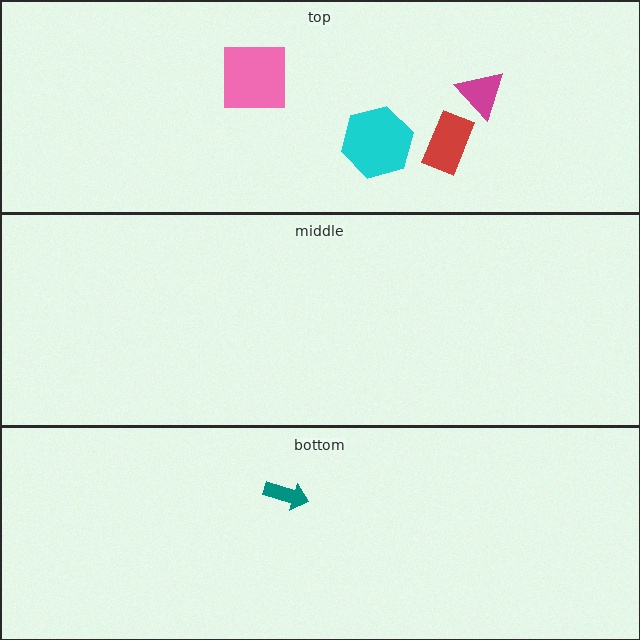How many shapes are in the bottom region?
1.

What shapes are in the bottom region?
The teal arrow.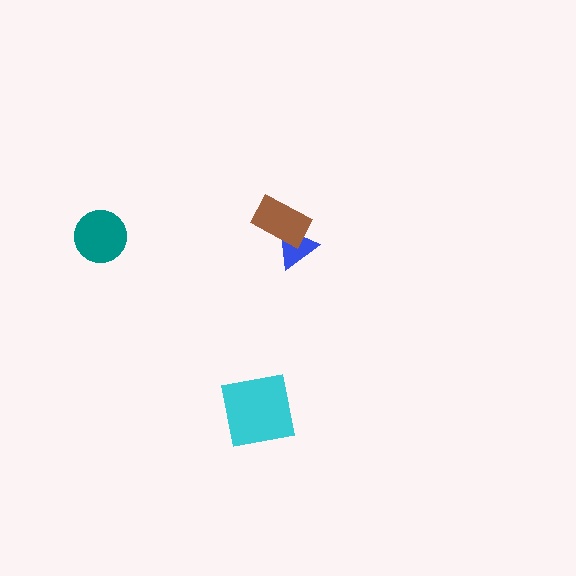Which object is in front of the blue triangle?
The brown rectangle is in front of the blue triangle.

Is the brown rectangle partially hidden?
No, no other shape covers it.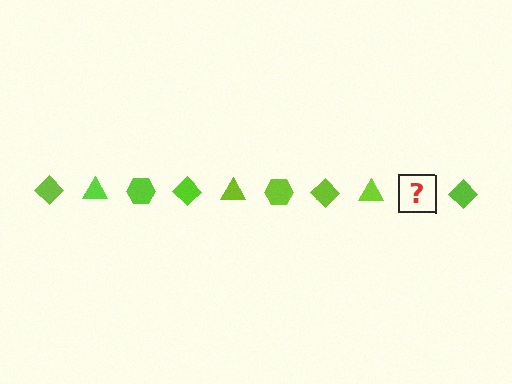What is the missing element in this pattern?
The missing element is a lime hexagon.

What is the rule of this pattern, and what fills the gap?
The rule is that the pattern cycles through diamond, triangle, hexagon shapes in lime. The gap should be filled with a lime hexagon.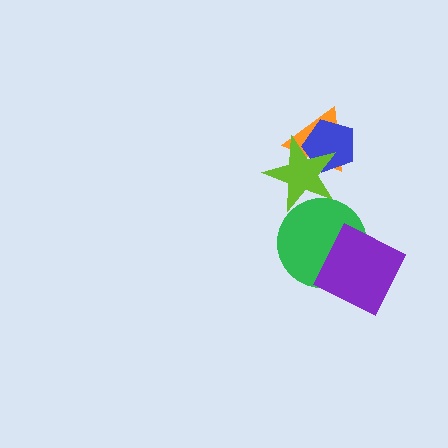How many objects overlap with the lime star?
3 objects overlap with the lime star.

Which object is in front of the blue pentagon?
The lime star is in front of the blue pentagon.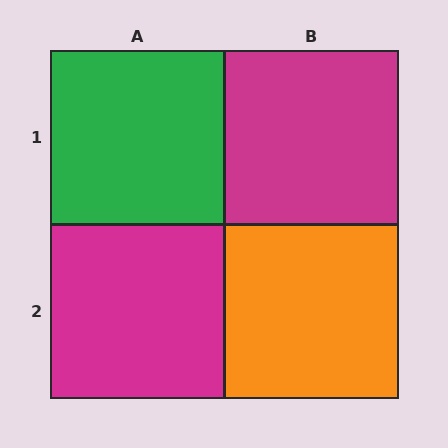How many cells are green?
1 cell is green.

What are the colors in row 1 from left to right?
Green, magenta.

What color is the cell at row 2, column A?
Magenta.